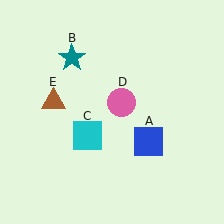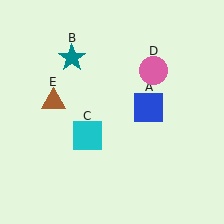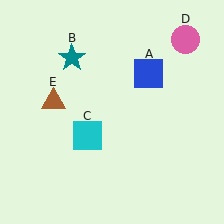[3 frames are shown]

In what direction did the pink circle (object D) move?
The pink circle (object D) moved up and to the right.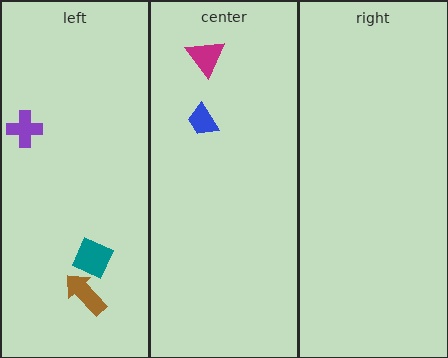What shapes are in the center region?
The magenta triangle, the blue trapezoid.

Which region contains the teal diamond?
The left region.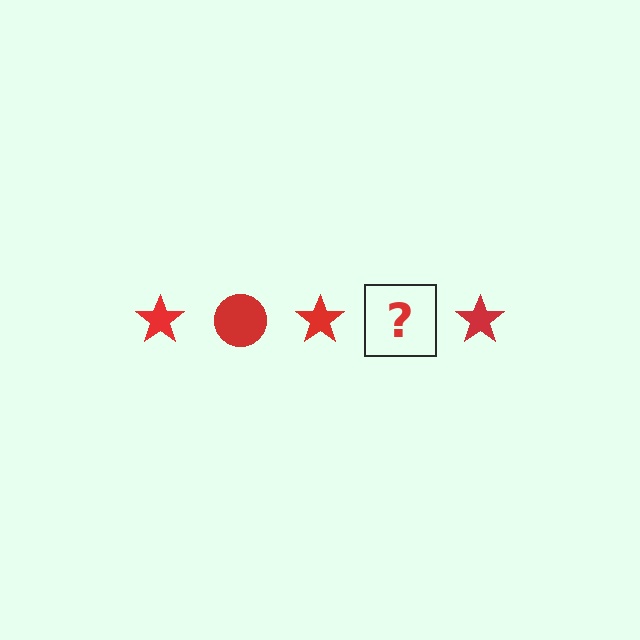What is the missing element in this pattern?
The missing element is a red circle.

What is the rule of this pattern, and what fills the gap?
The rule is that the pattern cycles through star, circle shapes in red. The gap should be filled with a red circle.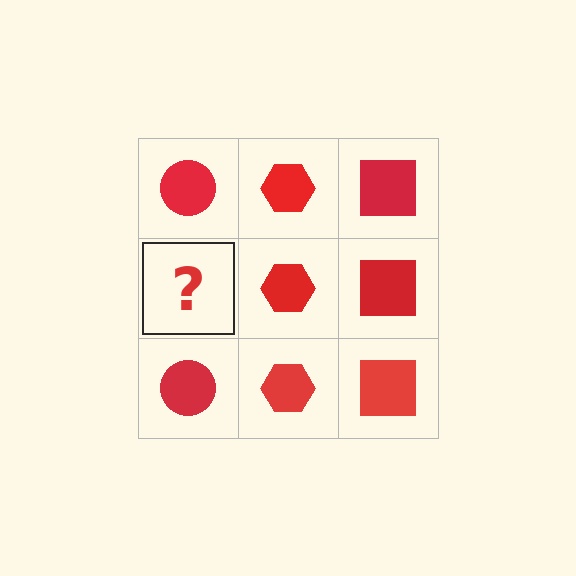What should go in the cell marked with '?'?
The missing cell should contain a red circle.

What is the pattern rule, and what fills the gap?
The rule is that each column has a consistent shape. The gap should be filled with a red circle.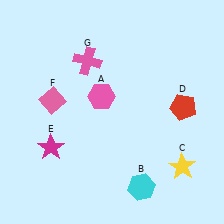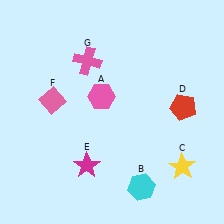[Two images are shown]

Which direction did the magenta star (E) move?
The magenta star (E) moved right.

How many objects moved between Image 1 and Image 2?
1 object moved between the two images.